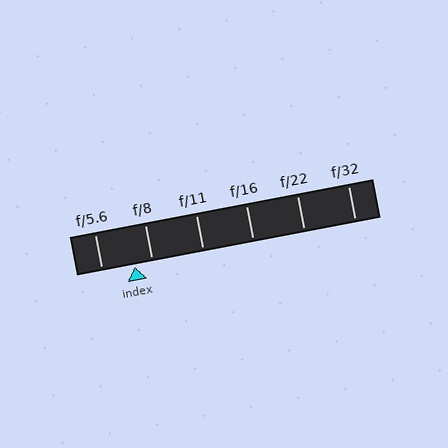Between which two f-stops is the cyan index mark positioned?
The index mark is between f/5.6 and f/8.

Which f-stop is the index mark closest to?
The index mark is closest to f/8.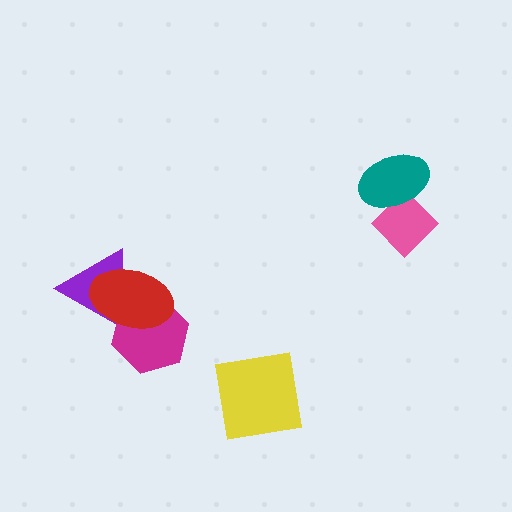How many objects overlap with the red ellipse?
2 objects overlap with the red ellipse.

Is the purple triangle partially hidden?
Yes, it is partially covered by another shape.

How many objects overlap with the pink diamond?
1 object overlaps with the pink diamond.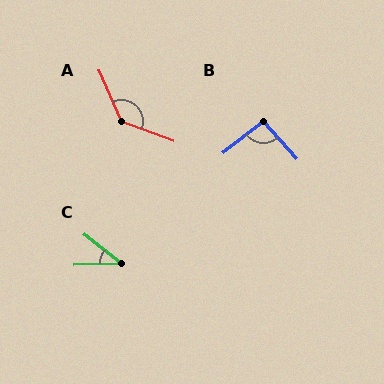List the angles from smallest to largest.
C (40°), B (94°), A (134°).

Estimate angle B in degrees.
Approximately 94 degrees.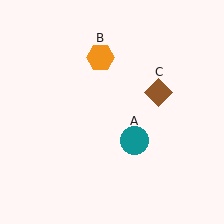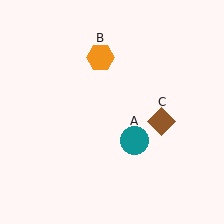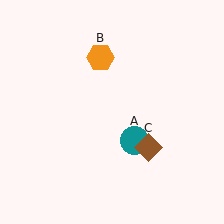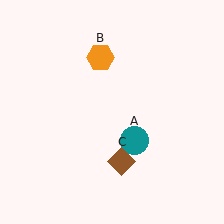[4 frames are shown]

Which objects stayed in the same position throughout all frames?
Teal circle (object A) and orange hexagon (object B) remained stationary.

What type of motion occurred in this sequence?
The brown diamond (object C) rotated clockwise around the center of the scene.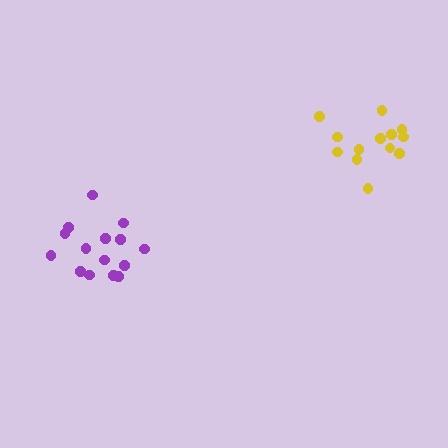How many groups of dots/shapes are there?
There are 2 groups.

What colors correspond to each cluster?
The clusters are colored: yellow, purple.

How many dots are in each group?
Group 1: 13 dots, Group 2: 15 dots (28 total).